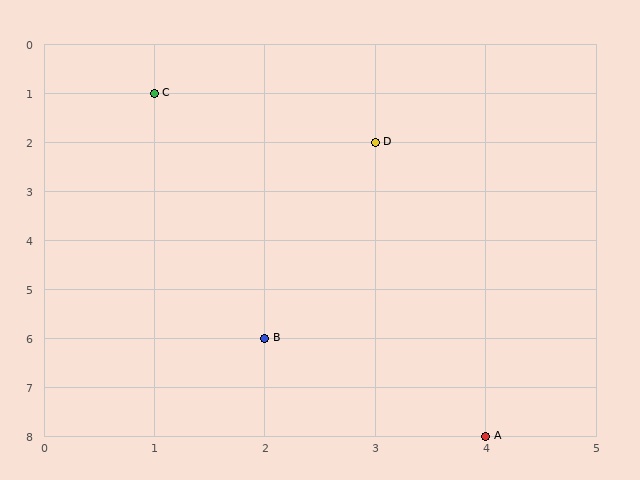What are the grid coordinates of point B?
Point B is at grid coordinates (2, 6).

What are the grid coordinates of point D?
Point D is at grid coordinates (3, 2).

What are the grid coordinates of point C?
Point C is at grid coordinates (1, 1).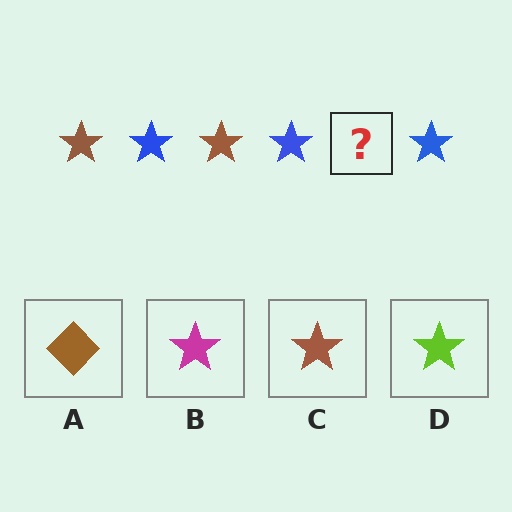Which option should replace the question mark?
Option C.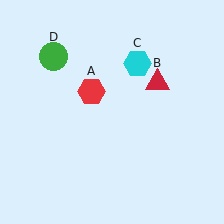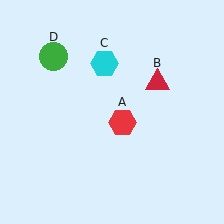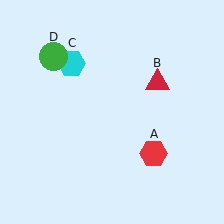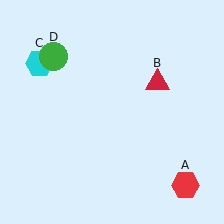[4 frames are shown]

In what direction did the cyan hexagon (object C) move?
The cyan hexagon (object C) moved left.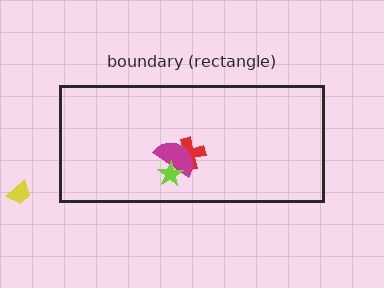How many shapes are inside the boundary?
3 inside, 1 outside.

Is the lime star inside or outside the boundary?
Inside.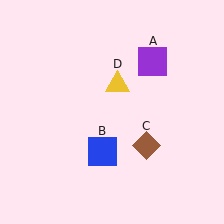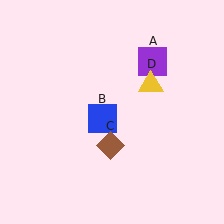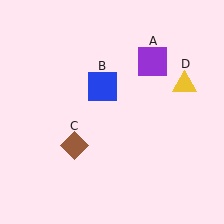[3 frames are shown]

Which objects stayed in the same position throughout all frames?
Purple square (object A) remained stationary.